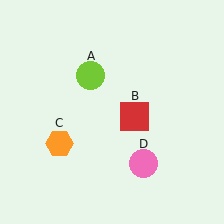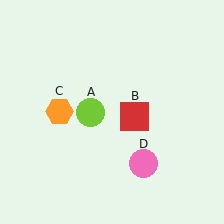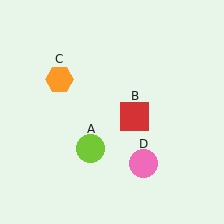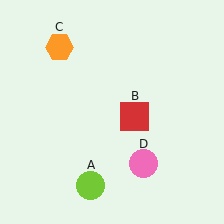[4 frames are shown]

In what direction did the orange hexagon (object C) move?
The orange hexagon (object C) moved up.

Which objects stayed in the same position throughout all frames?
Red square (object B) and pink circle (object D) remained stationary.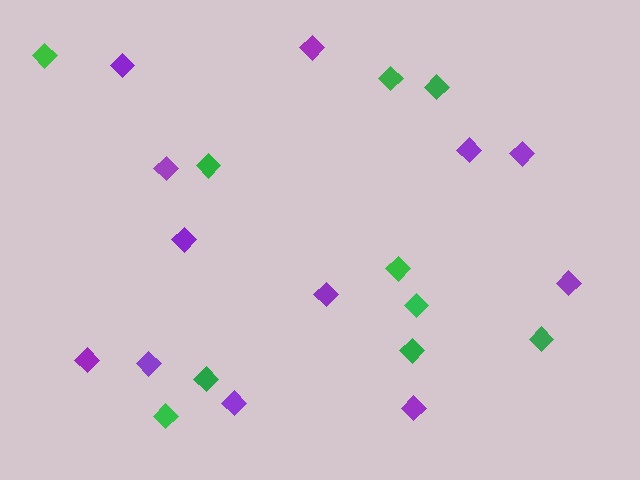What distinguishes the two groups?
There are 2 groups: one group of green diamonds (10) and one group of purple diamonds (12).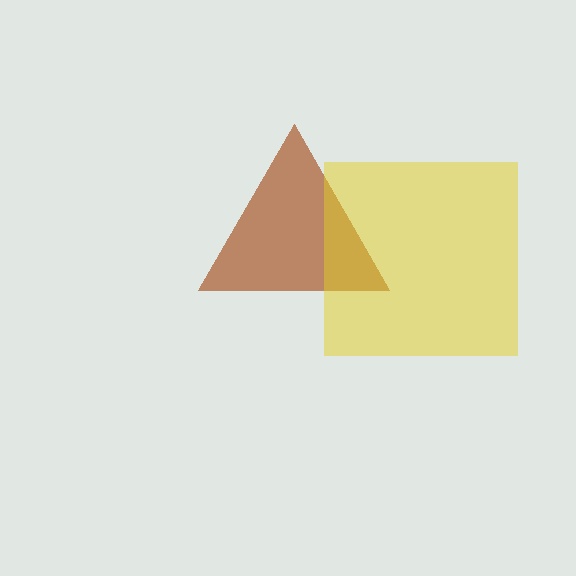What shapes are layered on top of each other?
The layered shapes are: a brown triangle, a yellow square.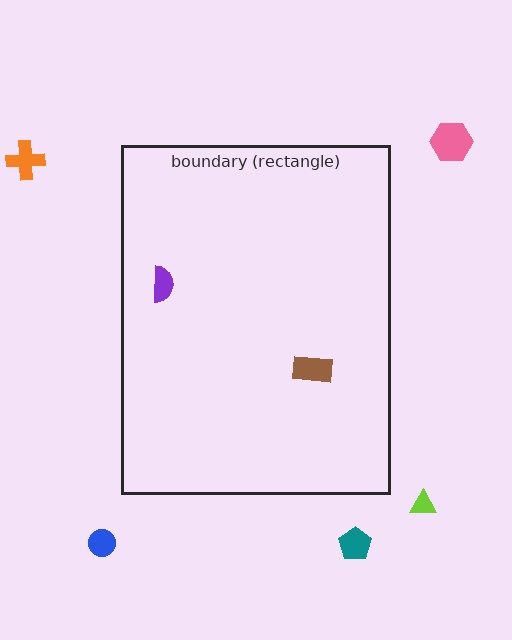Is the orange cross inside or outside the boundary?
Outside.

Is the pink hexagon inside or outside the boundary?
Outside.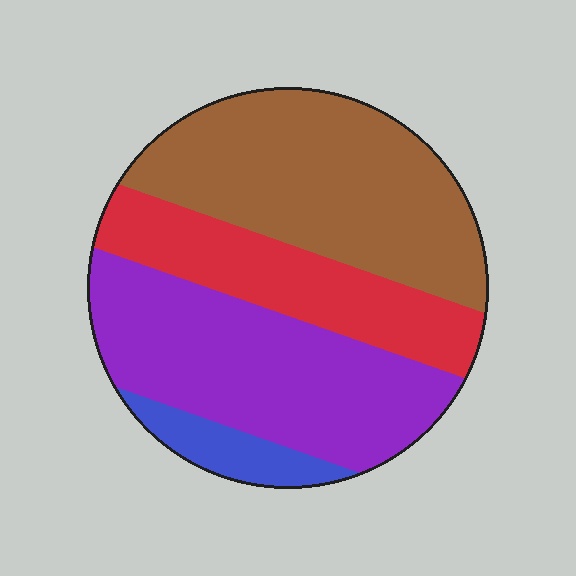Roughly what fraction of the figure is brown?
Brown covers around 35% of the figure.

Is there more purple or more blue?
Purple.